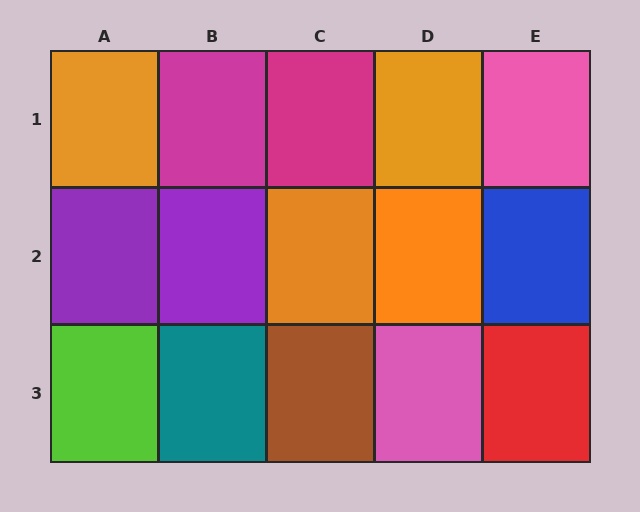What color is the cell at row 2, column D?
Orange.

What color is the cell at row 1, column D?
Orange.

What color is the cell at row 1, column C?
Magenta.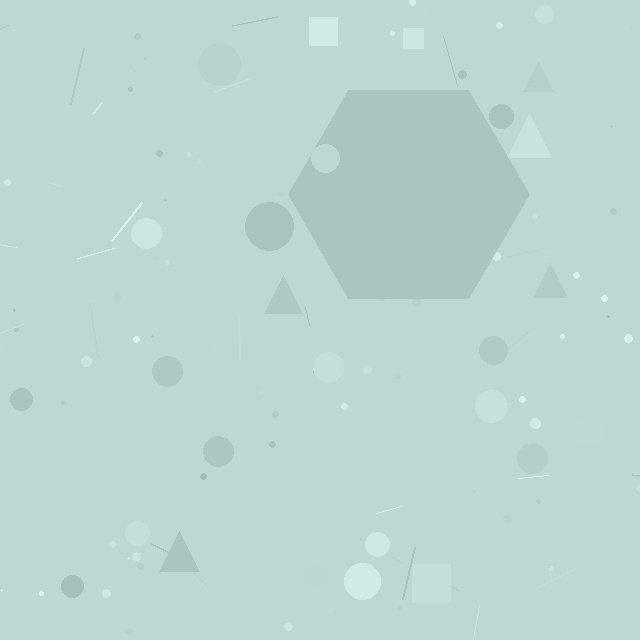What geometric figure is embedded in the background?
A hexagon is embedded in the background.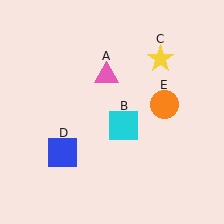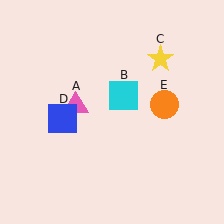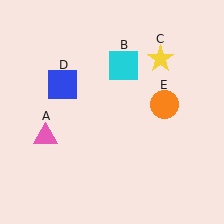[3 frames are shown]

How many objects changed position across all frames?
3 objects changed position: pink triangle (object A), cyan square (object B), blue square (object D).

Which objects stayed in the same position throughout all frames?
Yellow star (object C) and orange circle (object E) remained stationary.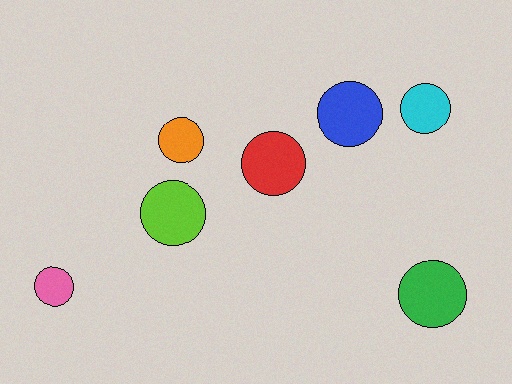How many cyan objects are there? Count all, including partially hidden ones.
There is 1 cyan object.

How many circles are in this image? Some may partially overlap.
There are 7 circles.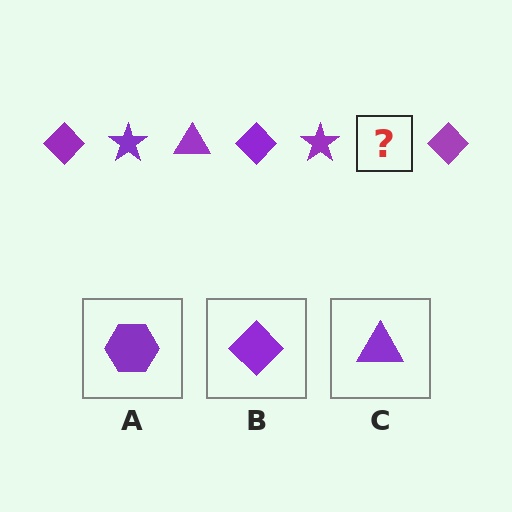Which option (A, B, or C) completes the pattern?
C.